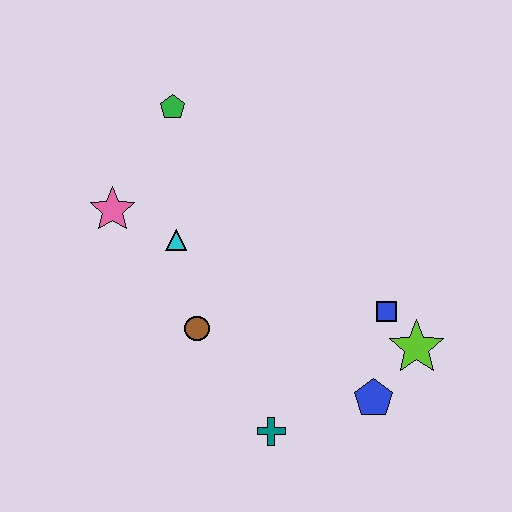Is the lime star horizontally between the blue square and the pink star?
No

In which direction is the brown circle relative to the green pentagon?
The brown circle is below the green pentagon.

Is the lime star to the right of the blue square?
Yes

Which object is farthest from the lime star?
The green pentagon is farthest from the lime star.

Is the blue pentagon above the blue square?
No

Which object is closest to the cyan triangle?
The pink star is closest to the cyan triangle.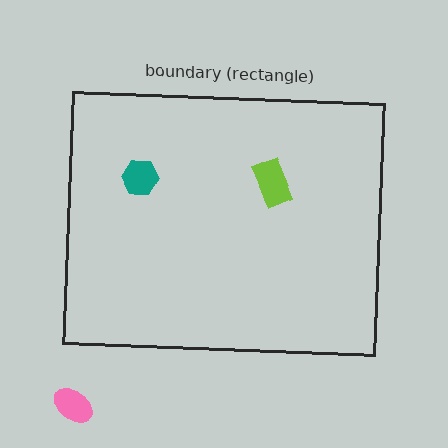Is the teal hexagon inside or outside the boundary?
Inside.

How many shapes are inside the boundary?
2 inside, 1 outside.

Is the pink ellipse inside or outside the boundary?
Outside.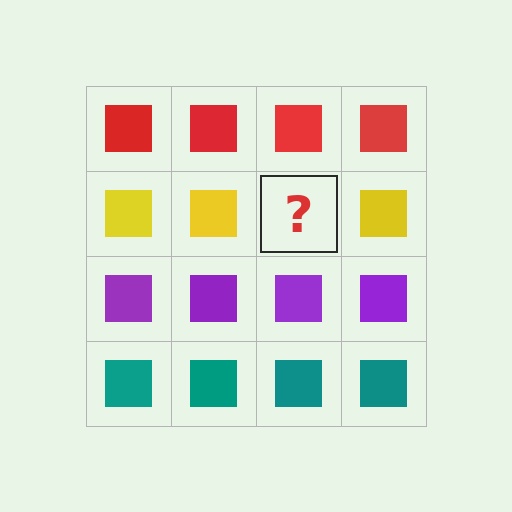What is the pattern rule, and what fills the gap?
The rule is that each row has a consistent color. The gap should be filled with a yellow square.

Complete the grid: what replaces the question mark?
The question mark should be replaced with a yellow square.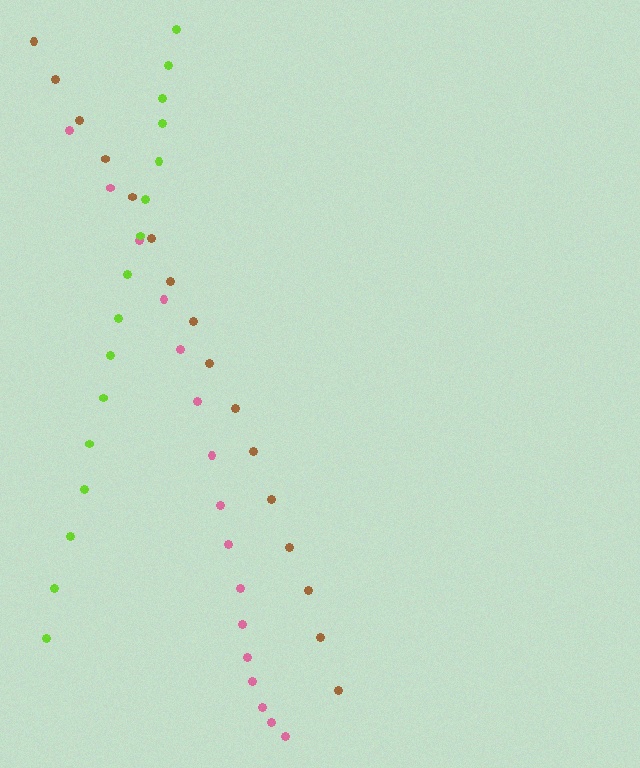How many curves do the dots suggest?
There are 3 distinct paths.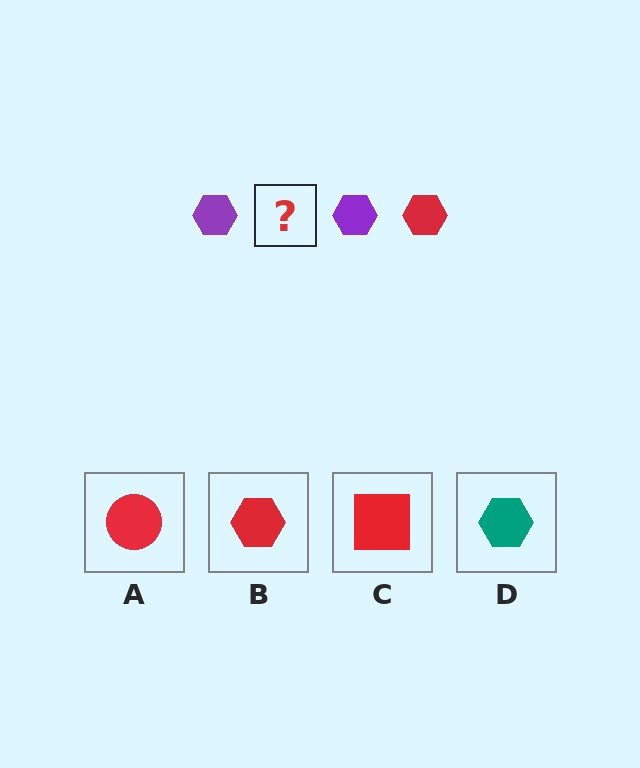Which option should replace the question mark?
Option B.